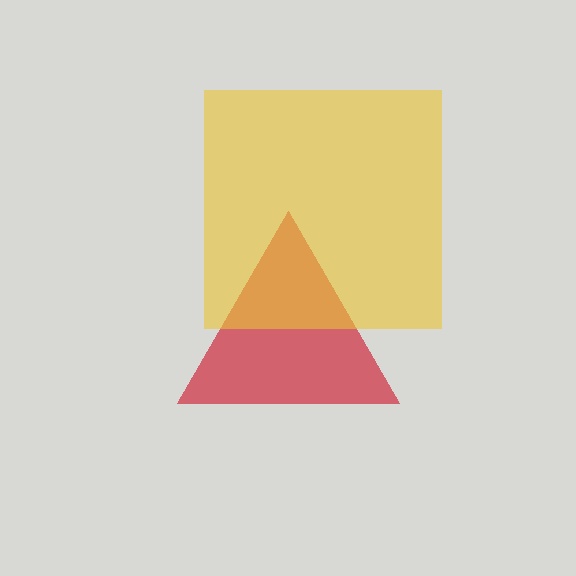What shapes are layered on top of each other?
The layered shapes are: a red triangle, a yellow square.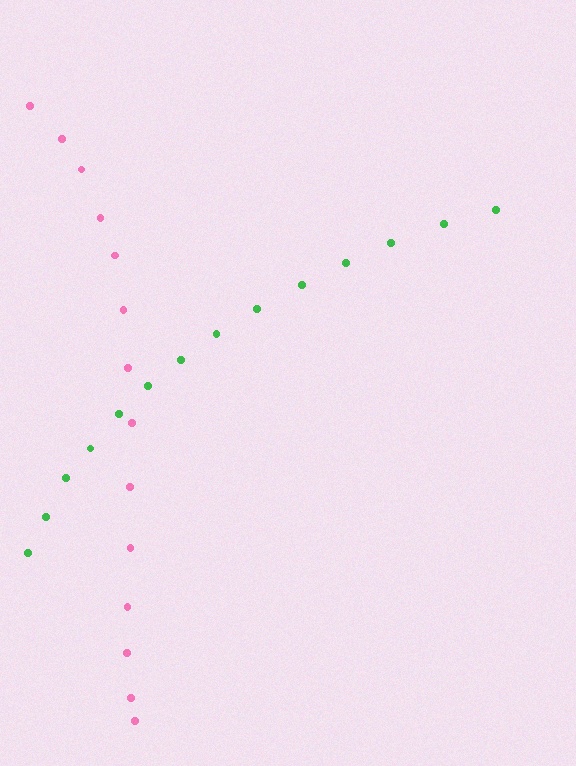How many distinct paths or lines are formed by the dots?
There are 2 distinct paths.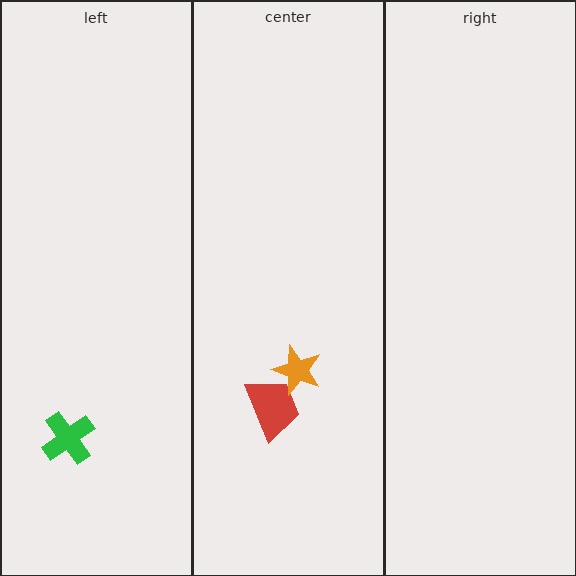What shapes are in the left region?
The green cross.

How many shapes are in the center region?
2.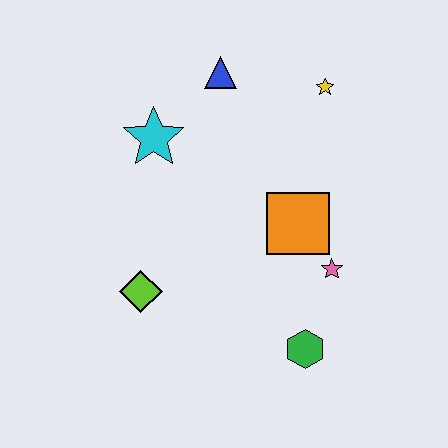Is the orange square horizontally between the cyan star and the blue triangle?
No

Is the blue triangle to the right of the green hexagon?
No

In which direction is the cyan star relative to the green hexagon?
The cyan star is above the green hexagon.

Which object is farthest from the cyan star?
The green hexagon is farthest from the cyan star.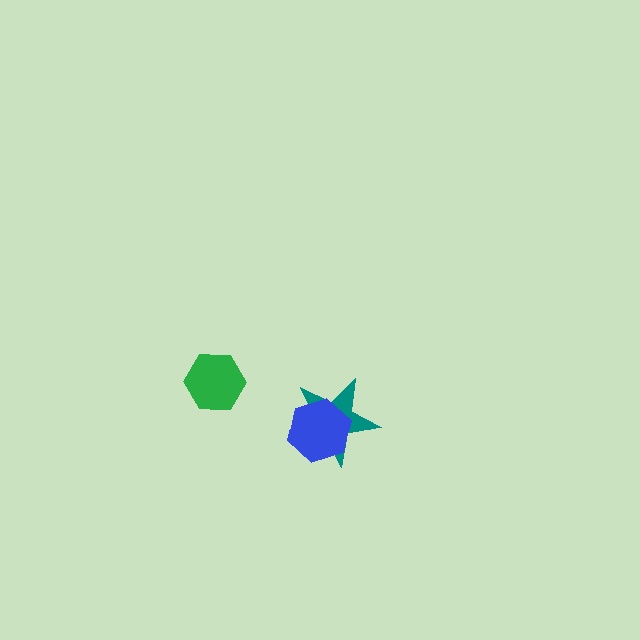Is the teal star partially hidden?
Yes, it is partially covered by another shape.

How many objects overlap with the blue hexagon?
1 object overlaps with the blue hexagon.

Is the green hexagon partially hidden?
No, no other shape covers it.